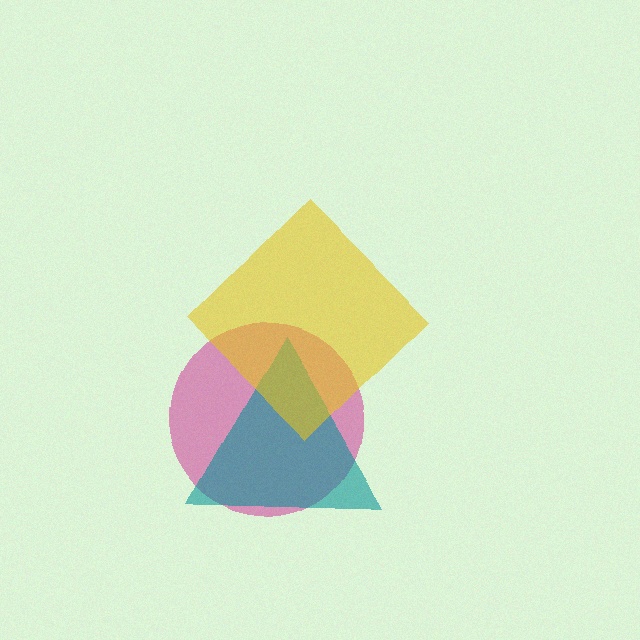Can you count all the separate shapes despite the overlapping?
Yes, there are 3 separate shapes.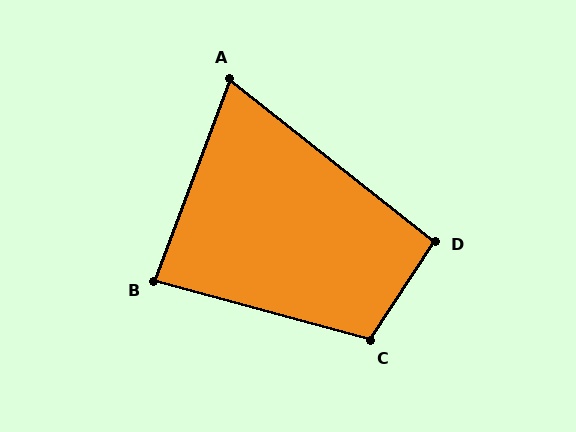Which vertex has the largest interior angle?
C, at approximately 108 degrees.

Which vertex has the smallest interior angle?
A, at approximately 72 degrees.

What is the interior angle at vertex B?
Approximately 85 degrees (acute).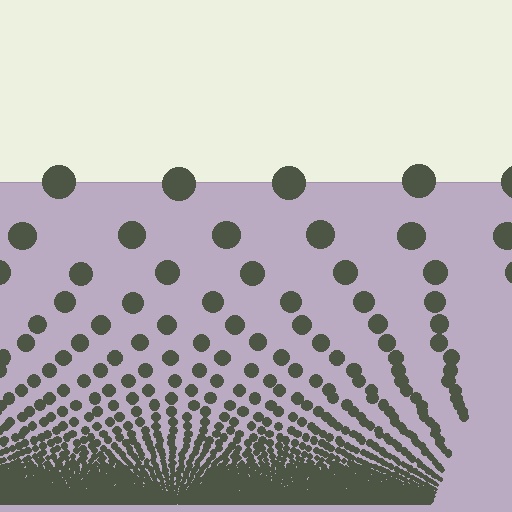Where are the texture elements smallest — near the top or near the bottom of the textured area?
Near the bottom.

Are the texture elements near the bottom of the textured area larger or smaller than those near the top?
Smaller. The gradient is inverted — elements near the bottom are smaller and denser.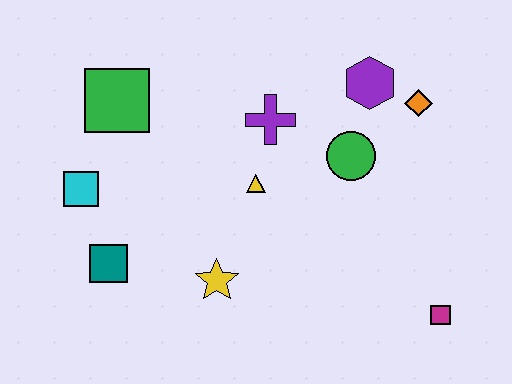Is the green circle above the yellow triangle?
Yes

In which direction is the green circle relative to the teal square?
The green circle is to the right of the teal square.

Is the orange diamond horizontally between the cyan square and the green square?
No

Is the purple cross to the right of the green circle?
No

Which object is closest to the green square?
The cyan square is closest to the green square.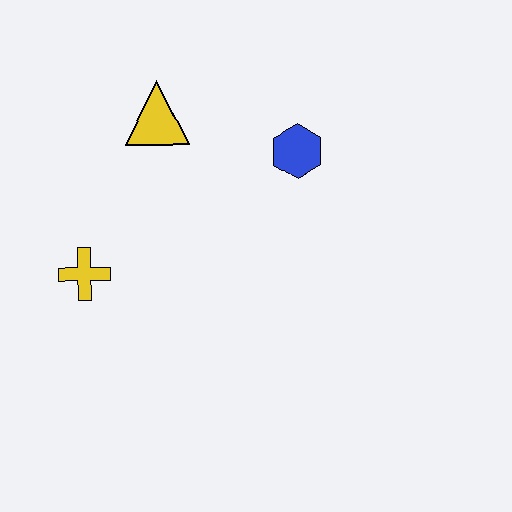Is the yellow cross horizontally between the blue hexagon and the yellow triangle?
No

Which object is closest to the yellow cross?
The yellow triangle is closest to the yellow cross.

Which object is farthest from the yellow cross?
The blue hexagon is farthest from the yellow cross.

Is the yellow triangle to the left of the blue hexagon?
Yes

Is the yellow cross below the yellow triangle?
Yes